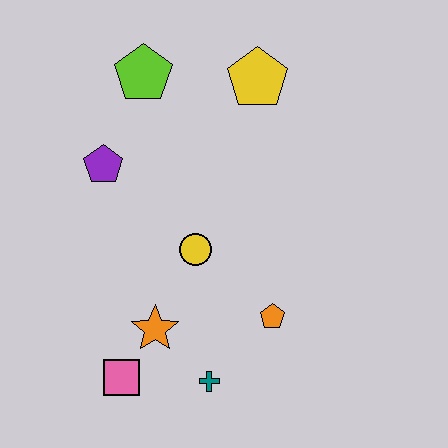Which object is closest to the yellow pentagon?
The lime pentagon is closest to the yellow pentagon.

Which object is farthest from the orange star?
The yellow pentagon is farthest from the orange star.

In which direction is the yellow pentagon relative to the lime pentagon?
The yellow pentagon is to the right of the lime pentagon.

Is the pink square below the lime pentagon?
Yes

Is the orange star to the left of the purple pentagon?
No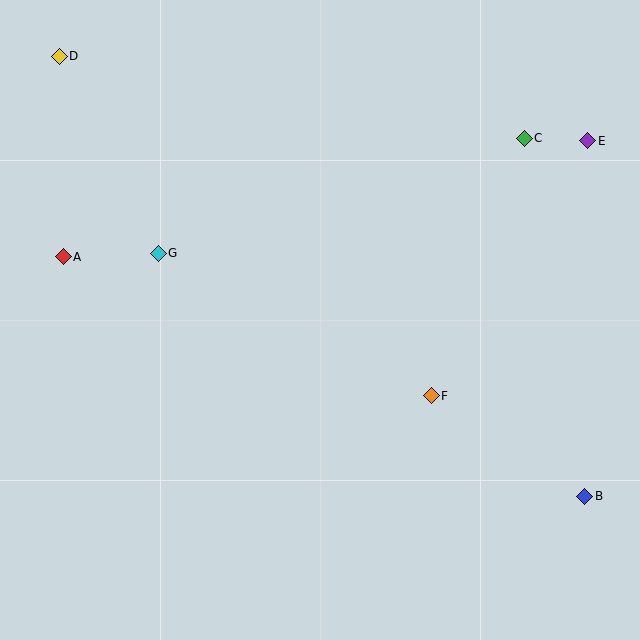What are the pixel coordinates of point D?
Point D is at (59, 56).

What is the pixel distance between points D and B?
The distance between D and B is 685 pixels.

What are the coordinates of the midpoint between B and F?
The midpoint between B and F is at (508, 446).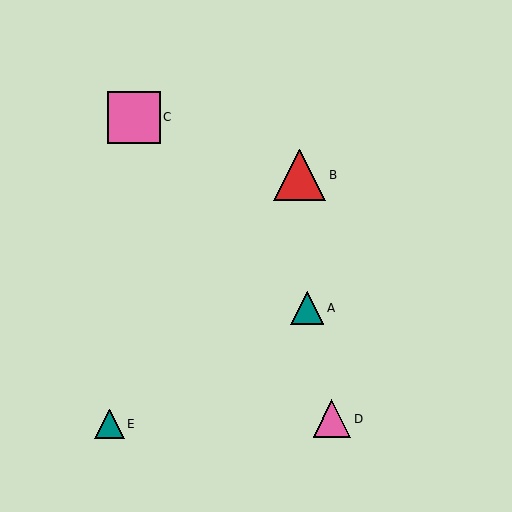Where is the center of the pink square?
The center of the pink square is at (134, 117).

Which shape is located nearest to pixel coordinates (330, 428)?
The pink triangle (labeled D) at (332, 419) is nearest to that location.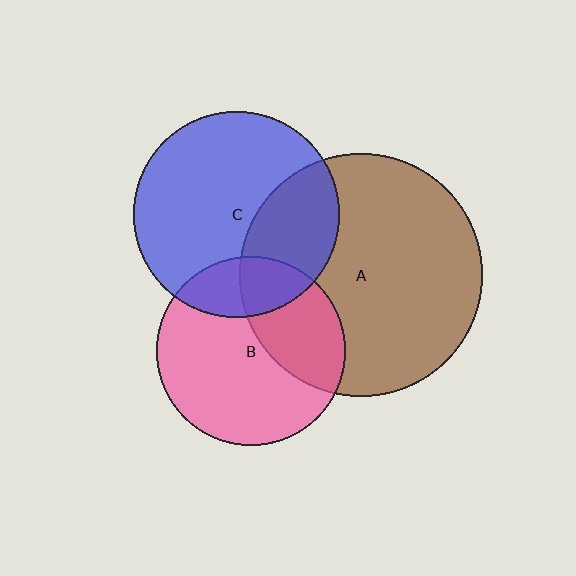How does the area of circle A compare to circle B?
Approximately 1.7 times.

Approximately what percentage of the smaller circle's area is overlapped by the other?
Approximately 35%.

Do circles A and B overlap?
Yes.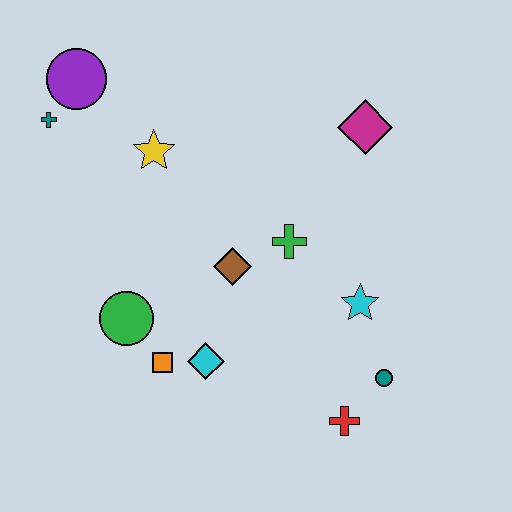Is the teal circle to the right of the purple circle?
Yes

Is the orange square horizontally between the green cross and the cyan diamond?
No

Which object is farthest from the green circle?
The magenta diamond is farthest from the green circle.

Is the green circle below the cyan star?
Yes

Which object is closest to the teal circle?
The red cross is closest to the teal circle.